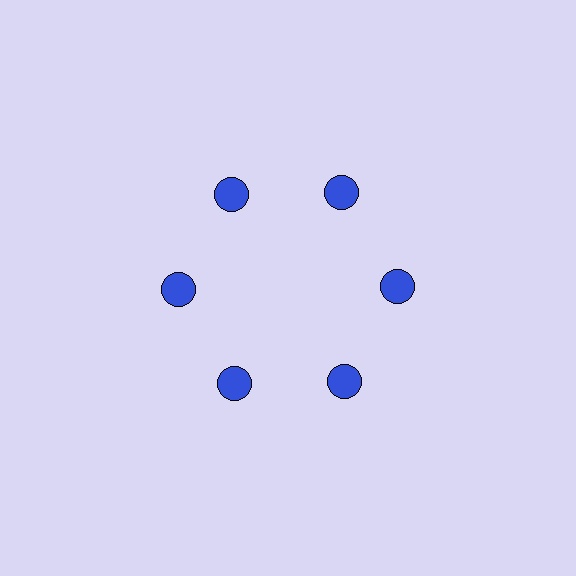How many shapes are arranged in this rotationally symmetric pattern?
There are 6 shapes, arranged in 6 groups of 1.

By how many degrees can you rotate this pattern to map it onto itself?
The pattern maps onto itself every 60 degrees of rotation.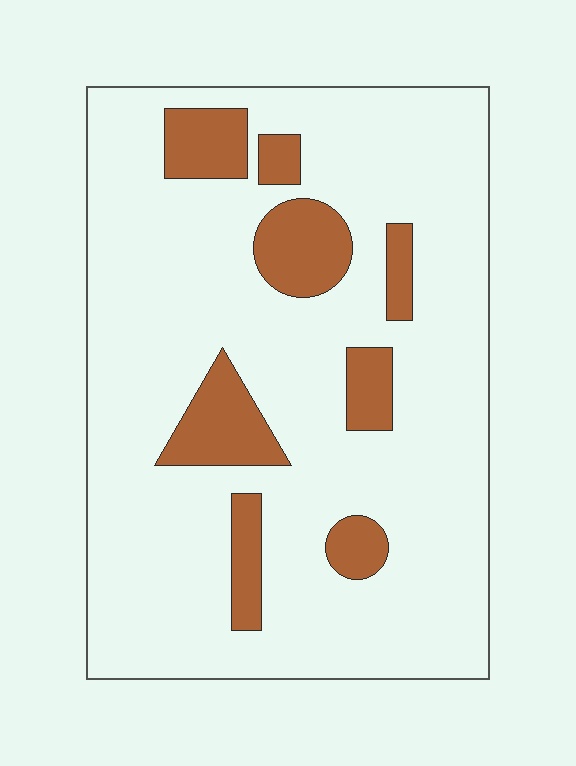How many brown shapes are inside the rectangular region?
8.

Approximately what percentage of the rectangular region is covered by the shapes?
Approximately 15%.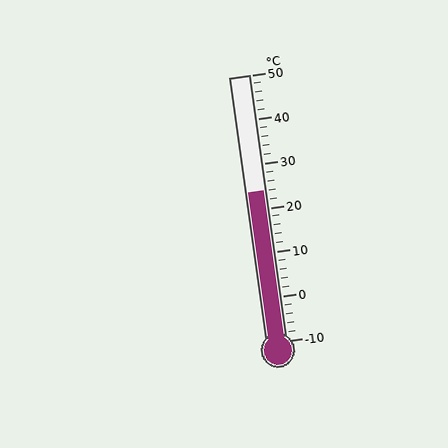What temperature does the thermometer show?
The thermometer shows approximately 24°C.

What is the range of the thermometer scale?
The thermometer scale ranges from -10°C to 50°C.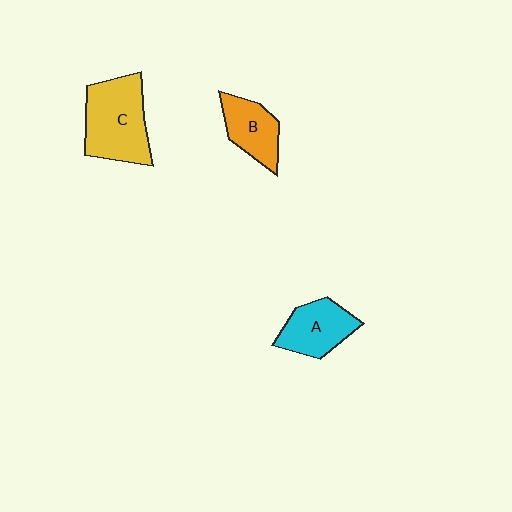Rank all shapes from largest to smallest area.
From largest to smallest: C (yellow), A (cyan), B (orange).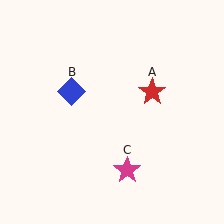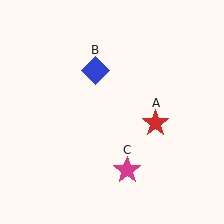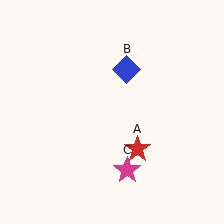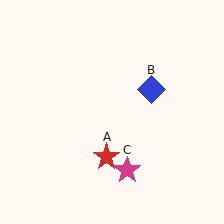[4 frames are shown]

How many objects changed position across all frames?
2 objects changed position: red star (object A), blue diamond (object B).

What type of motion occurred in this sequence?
The red star (object A), blue diamond (object B) rotated clockwise around the center of the scene.